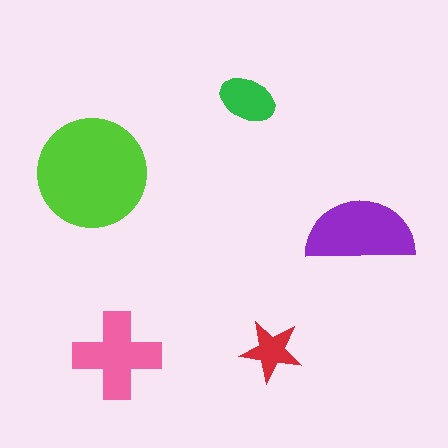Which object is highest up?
The green ellipse is topmost.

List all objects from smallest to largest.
The red star, the green ellipse, the pink cross, the purple semicircle, the lime circle.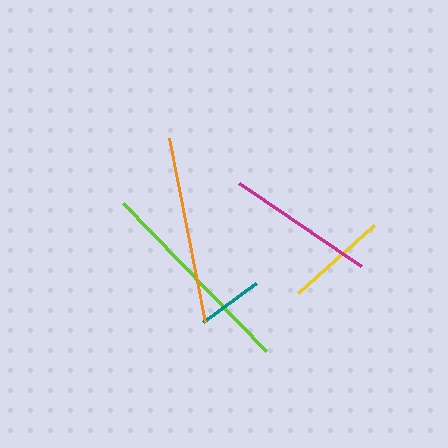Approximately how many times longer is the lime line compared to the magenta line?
The lime line is approximately 1.4 times the length of the magenta line.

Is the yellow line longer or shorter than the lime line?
The lime line is longer than the yellow line.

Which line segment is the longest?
The lime line is the longest at approximately 206 pixels.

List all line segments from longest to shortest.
From longest to shortest: lime, orange, magenta, yellow, teal.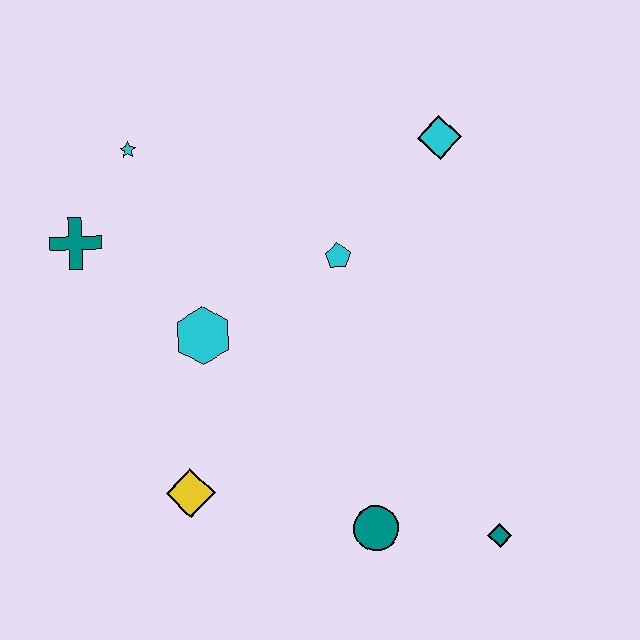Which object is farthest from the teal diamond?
The cyan star is farthest from the teal diamond.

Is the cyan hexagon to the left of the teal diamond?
Yes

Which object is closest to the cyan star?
The teal cross is closest to the cyan star.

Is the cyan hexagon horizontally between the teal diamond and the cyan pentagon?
No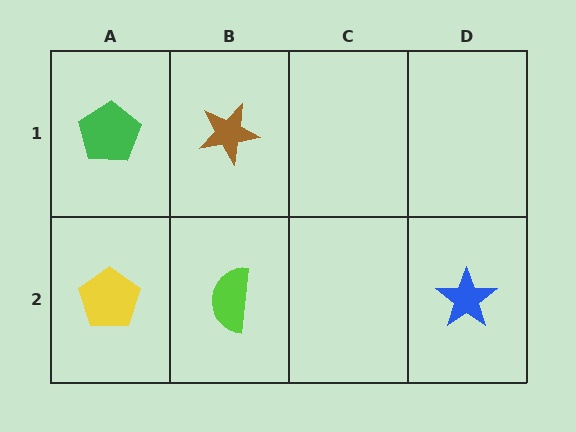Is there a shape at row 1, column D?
No, that cell is empty.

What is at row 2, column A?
A yellow pentagon.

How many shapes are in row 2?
3 shapes.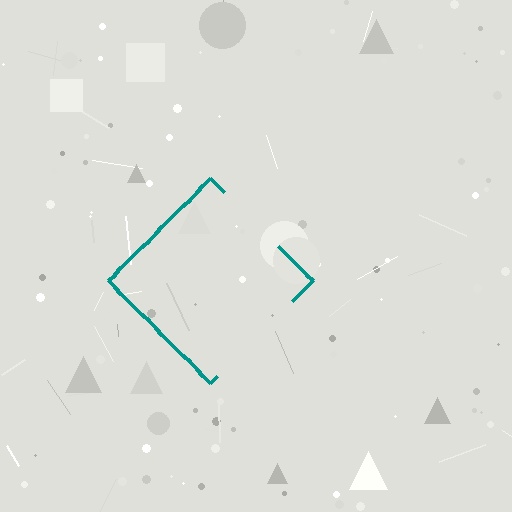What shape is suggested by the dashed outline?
The dashed outline suggests a diamond.